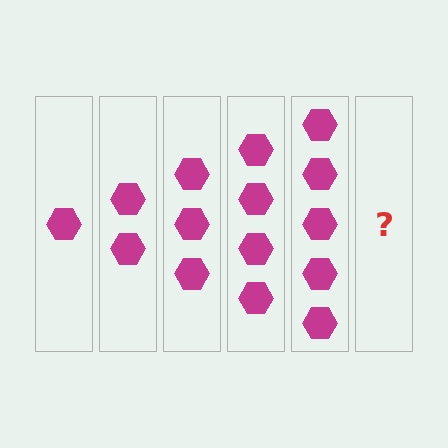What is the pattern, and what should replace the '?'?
The pattern is that each step adds one more hexagon. The '?' should be 6 hexagons.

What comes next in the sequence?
The next element should be 6 hexagons.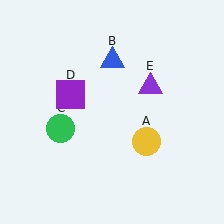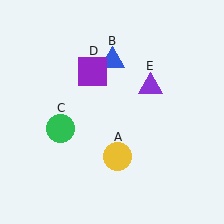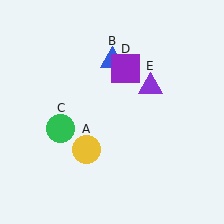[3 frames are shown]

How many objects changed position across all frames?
2 objects changed position: yellow circle (object A), purple square (object D).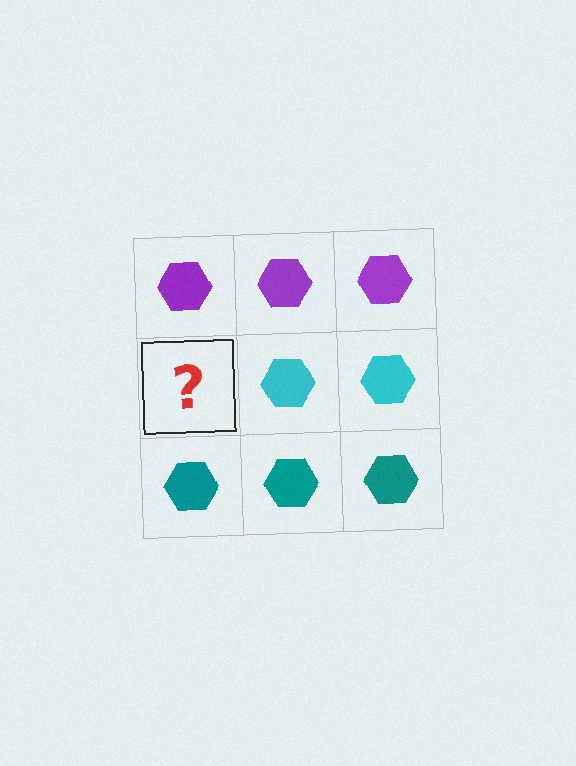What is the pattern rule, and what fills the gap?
The rule is that each row has a consistent color. The gap should be filled with a cyan hexagon.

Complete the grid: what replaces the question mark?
The question mark should be replaced with a cyan hexagon.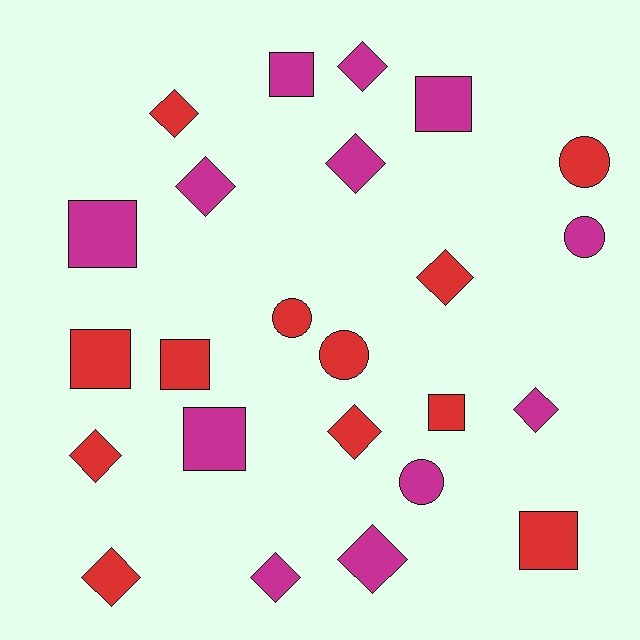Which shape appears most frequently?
Diamond, with 11 objects.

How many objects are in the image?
There are 24 objects.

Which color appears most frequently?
Magenta, with 12 objects.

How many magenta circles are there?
There are 2 magenta circles.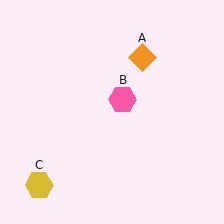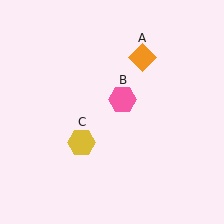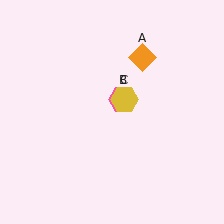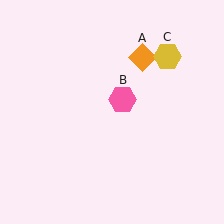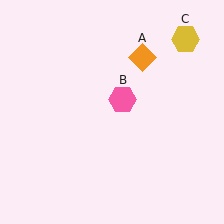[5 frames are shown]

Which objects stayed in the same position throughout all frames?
Orange diamond (object A) and pink hexagon (object B) remained stationary.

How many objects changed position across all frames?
1 object changed position: yellow hexagon (object C).